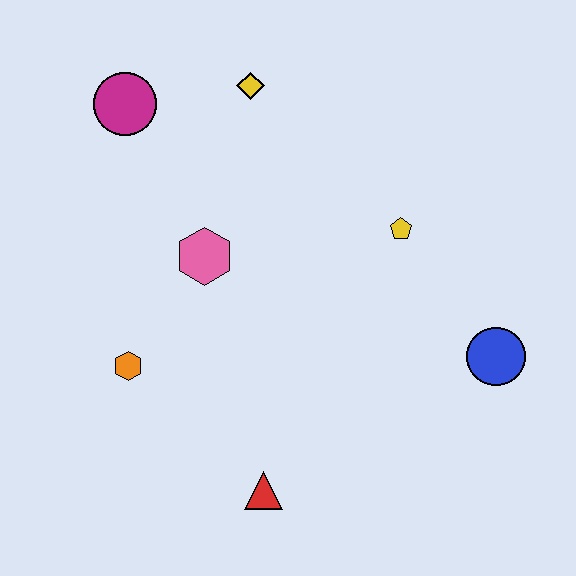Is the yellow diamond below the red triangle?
No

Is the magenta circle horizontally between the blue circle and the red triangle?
No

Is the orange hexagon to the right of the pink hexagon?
No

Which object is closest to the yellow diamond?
The magenta circle is closest to the yellow diamond.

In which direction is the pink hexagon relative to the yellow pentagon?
The pink hexagon is to the left of the yellow pentagon.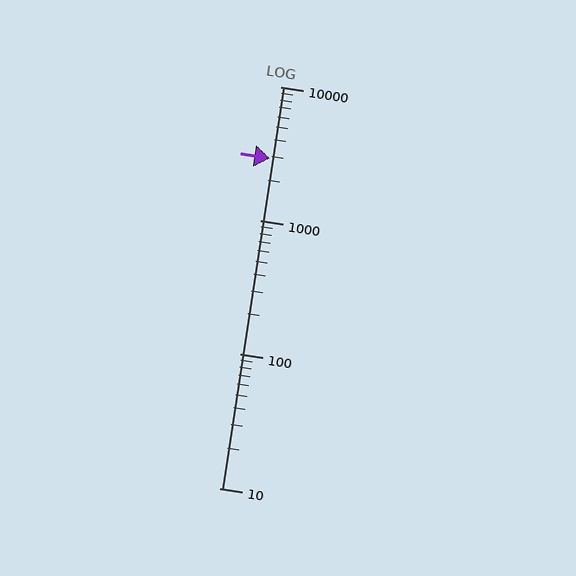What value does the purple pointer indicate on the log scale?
The pointer indicates approximately 2900.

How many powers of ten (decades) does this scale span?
The scale spans 3 decades, from 10 to 10000.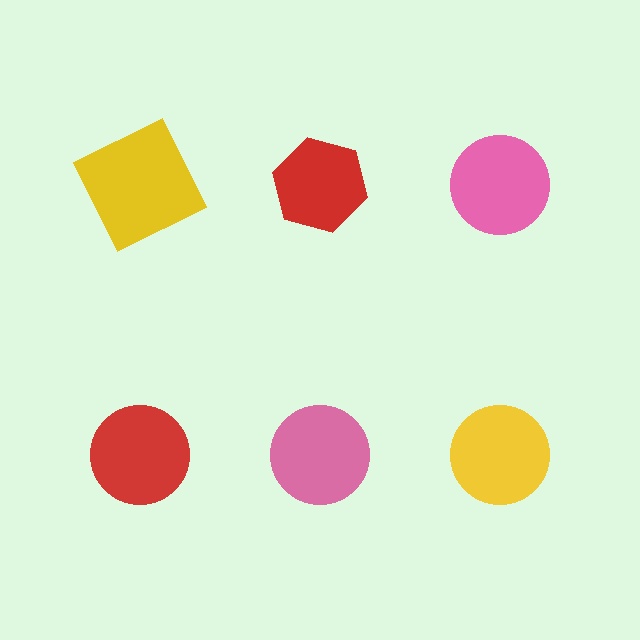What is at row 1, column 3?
A pink circle.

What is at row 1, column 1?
A yellow square.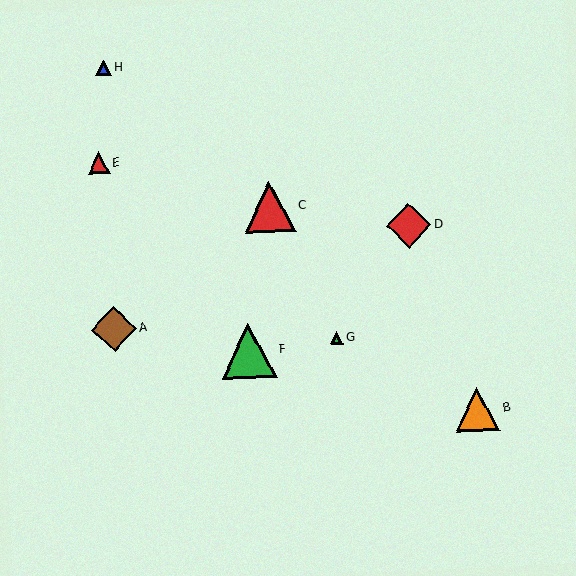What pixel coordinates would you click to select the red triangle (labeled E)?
Click at (98, 163) to select the red triangle E.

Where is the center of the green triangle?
The center of the green triangle is at (249, 351).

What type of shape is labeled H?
Shape H is a blue triangle.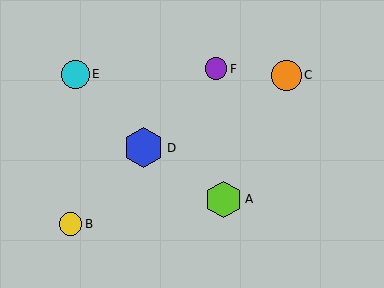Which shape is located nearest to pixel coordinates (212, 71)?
The purple circle (labeled F) at (216, 69) is nearest to that location.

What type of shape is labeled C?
Shape C is an orange circle.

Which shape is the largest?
The blue hexagon (labeled D) is the largest.